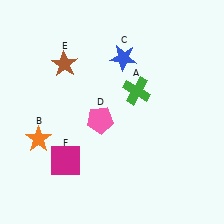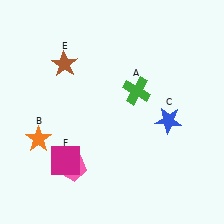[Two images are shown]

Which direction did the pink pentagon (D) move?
The pink pentagon (D) moved down.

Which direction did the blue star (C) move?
The blue star (C) moved down.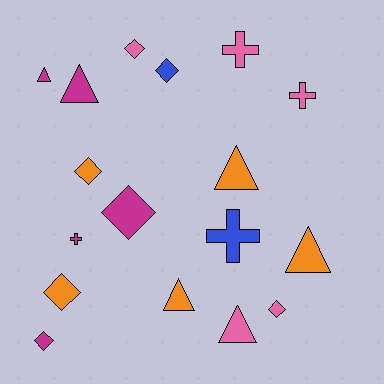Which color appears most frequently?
Pink, with 5 objects.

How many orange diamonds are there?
There are 2 orange diamonds.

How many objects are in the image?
There are 17 objects.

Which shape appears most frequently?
Diamond, with 7 objects.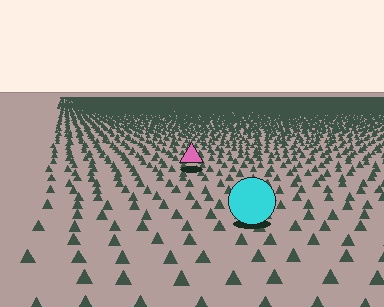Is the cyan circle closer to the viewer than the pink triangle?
Yes. The cyan circle is closer — you can tell from the texture gradient: the ground texture is coarser near it.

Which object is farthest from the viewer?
The pink triangle is farthest from the viewer. It appears smaller and the ground texture around it is denser.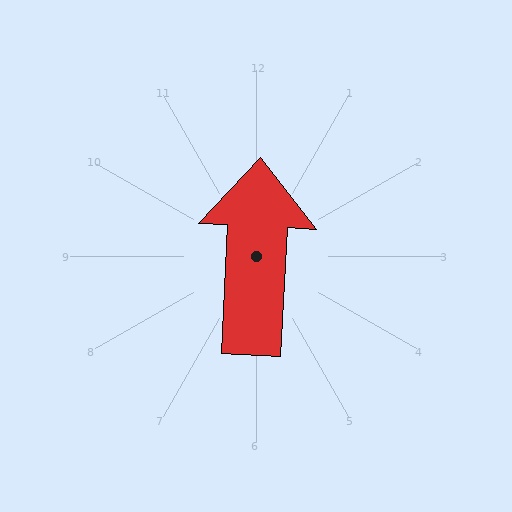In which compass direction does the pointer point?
North.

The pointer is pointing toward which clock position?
Roughly 12 o'clock.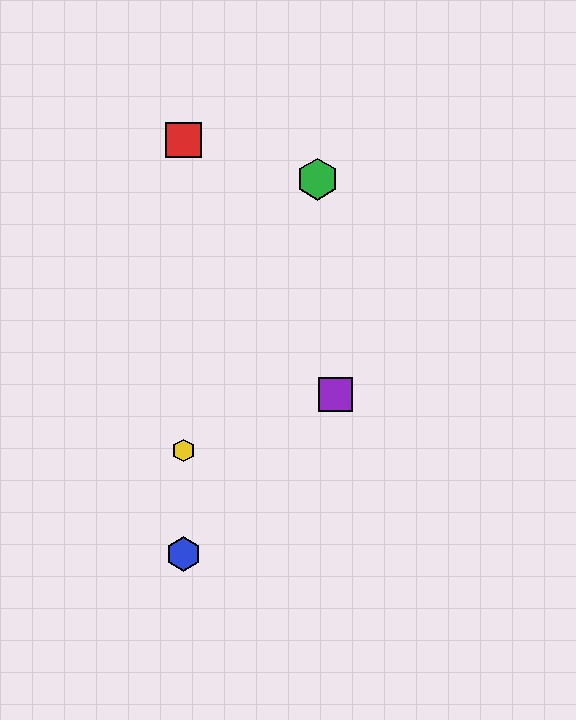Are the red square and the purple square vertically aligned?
No, the red square is at x≈184 and the purple square is at x≈335.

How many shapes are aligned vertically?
3 shapes (the red square, the blue hexagon, the yellow hexagon) are aligned vertically.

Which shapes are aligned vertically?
The red square, the blue hexagon, the yellow hexagon are aligned vertically.